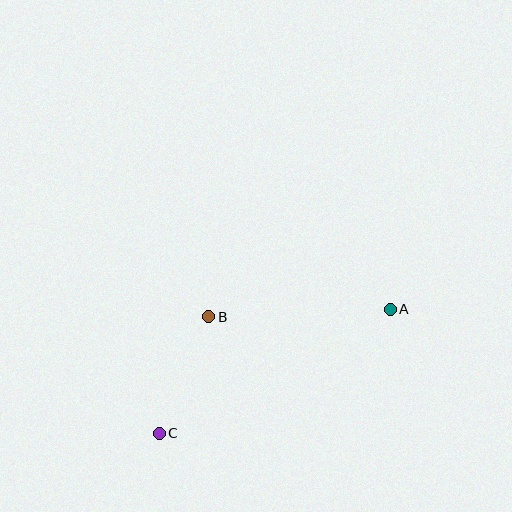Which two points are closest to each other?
Points B and C are closest to each other.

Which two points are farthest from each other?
Points A and C are farthest from each other.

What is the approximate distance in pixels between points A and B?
The distance between A and B is approximately 182 pixels.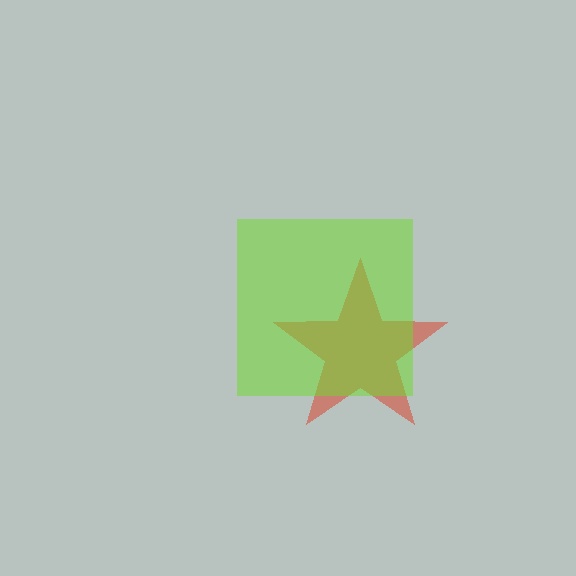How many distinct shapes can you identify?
There are 2 distinct shapes: a red star, a lime square.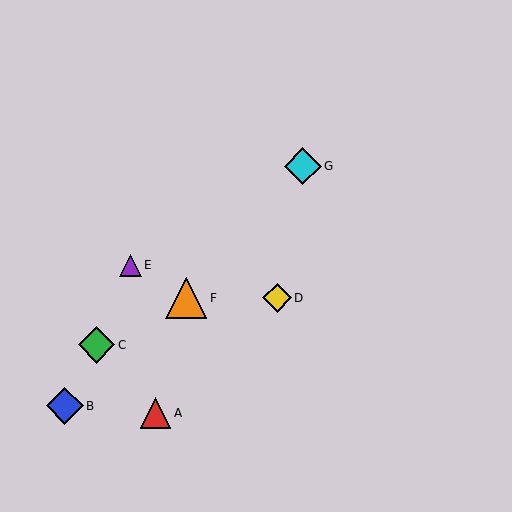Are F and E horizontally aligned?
No, F is at y≈298 and E is at y≈265.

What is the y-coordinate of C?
Object C is at y≈345.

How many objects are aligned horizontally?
2 objects (D, F) are aligned horizontally.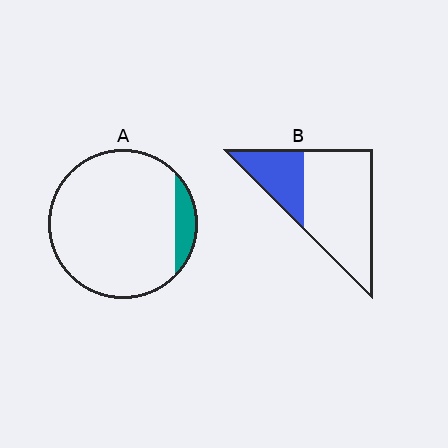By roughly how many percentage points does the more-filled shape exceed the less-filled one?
By roughly 20 percentage points (B over A).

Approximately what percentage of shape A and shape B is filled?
A is approximately 10% and B is approximately 30%.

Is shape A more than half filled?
No.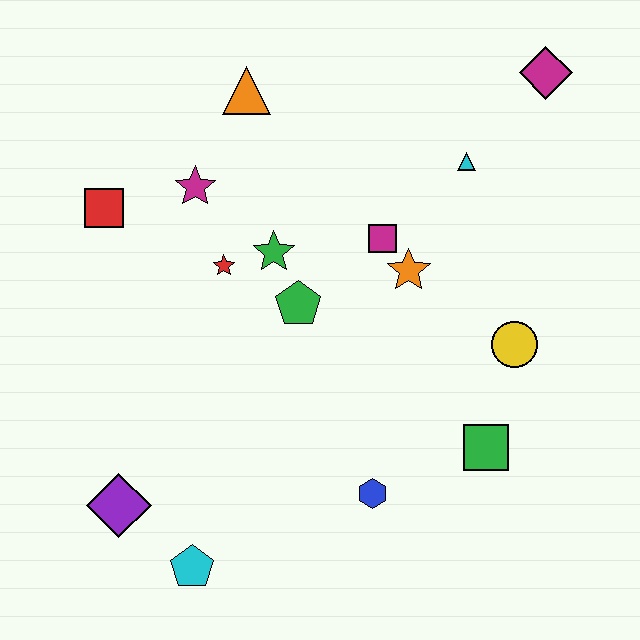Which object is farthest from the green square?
The red square is farthest from the green square.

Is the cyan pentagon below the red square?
Yes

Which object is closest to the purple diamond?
The cyan pentagon is closest to the purple diamond.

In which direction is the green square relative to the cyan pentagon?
The green square is to the right of the cyan pentagon.